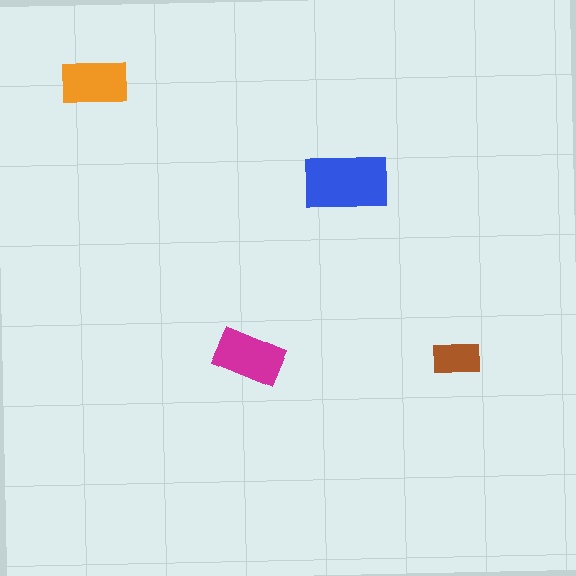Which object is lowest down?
The brown rectangle is bottommost.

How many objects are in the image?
There are 4 objects in the image.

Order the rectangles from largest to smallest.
the blue one, the magenta one, the orange one, the brown one.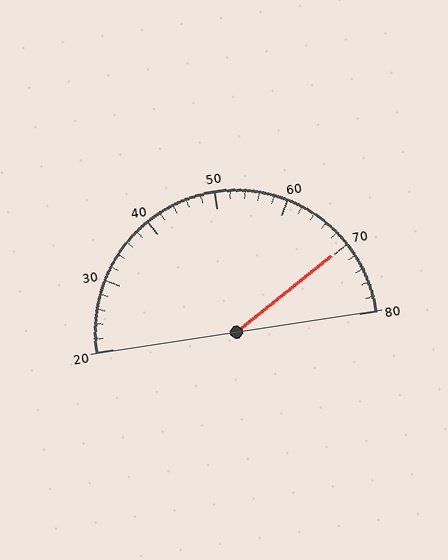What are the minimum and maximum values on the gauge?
The gauge ranges from 20 to 80.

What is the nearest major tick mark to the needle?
The nearest major tick mark is 70.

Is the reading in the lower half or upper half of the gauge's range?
The reading is in the upper half of the range (20 to 80).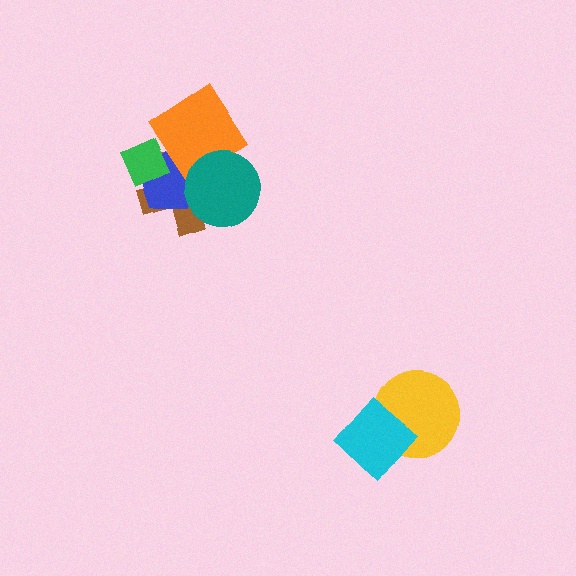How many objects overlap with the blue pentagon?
4 objects overlap with the blue pentagon.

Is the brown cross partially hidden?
Yes, it is partially covered by another shape.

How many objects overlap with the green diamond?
2 objects overlap with the green diamond.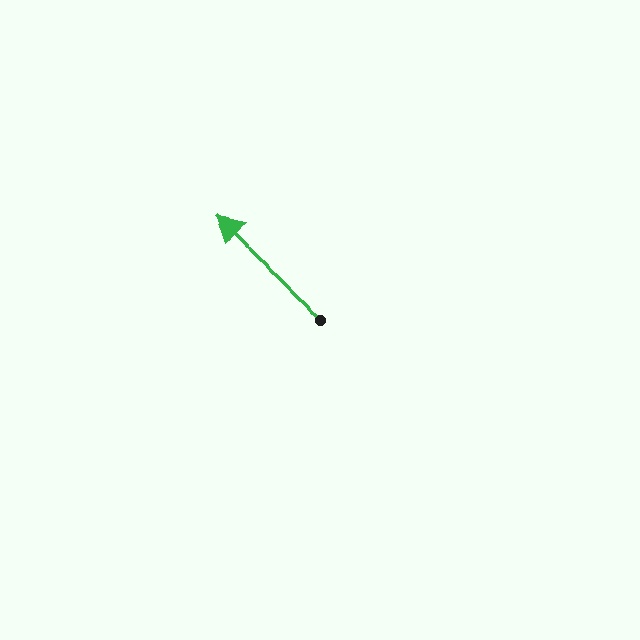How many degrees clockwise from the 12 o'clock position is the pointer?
Approximately 313 degrees.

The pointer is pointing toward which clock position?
Roughly 10 o'clock.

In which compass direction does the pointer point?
Northwest.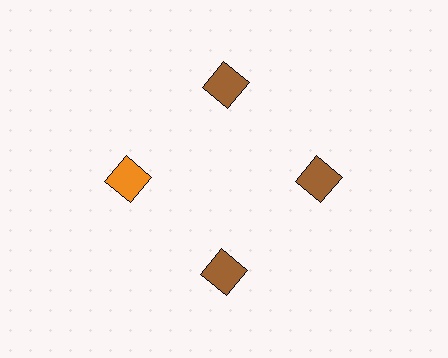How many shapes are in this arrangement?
There are 4 shapes arranged in a ring pattern.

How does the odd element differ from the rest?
It has a different color: orange instead of brown.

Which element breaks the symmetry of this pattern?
The orange diamond at roughly the 9 o'clock position breaks the symmetry. All other shapes are brown diamonds.